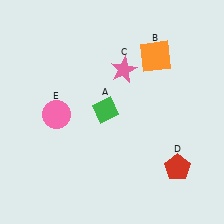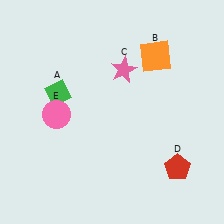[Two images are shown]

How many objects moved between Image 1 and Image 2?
1 object moved between the two images.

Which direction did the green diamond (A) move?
The green diamond (A) moved left.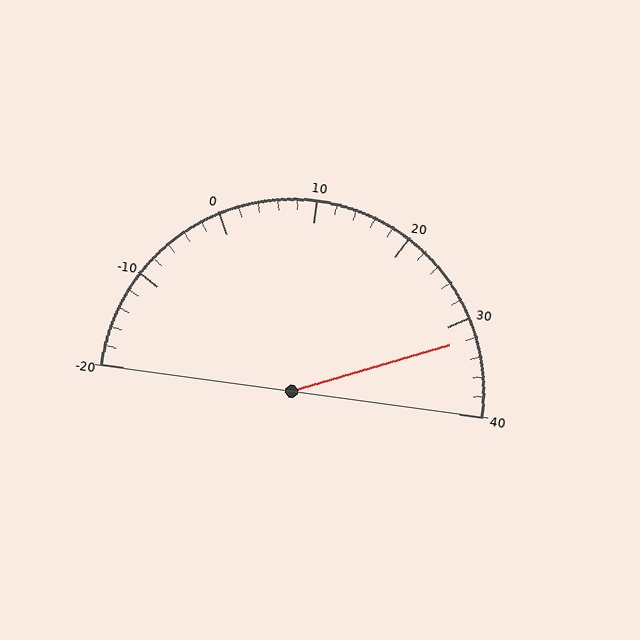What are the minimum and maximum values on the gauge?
The gauge ranges from -20 to 40.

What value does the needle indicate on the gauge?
The needle indicates approximately 32.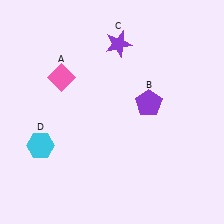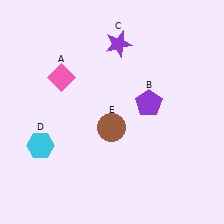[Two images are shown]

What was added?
A brown circle (E) was added in Image 2.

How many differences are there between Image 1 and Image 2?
There is 1 difference between the two images.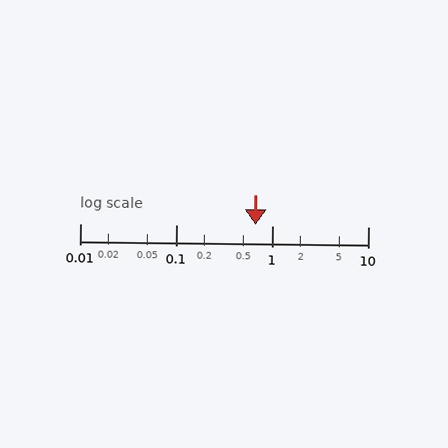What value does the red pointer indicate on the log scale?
The pointer indicates approximately 0.68.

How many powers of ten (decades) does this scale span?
The scale spans 3 decades, from 0.01 to 10.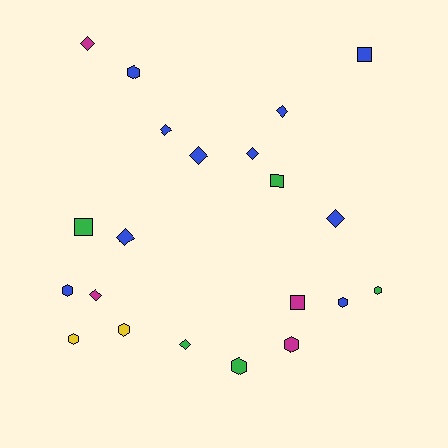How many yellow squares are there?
There are no yellow squares.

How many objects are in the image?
There are 21 objects.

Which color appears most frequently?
Blue, with 10 objects.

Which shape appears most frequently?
Diamond, with 9 objects.